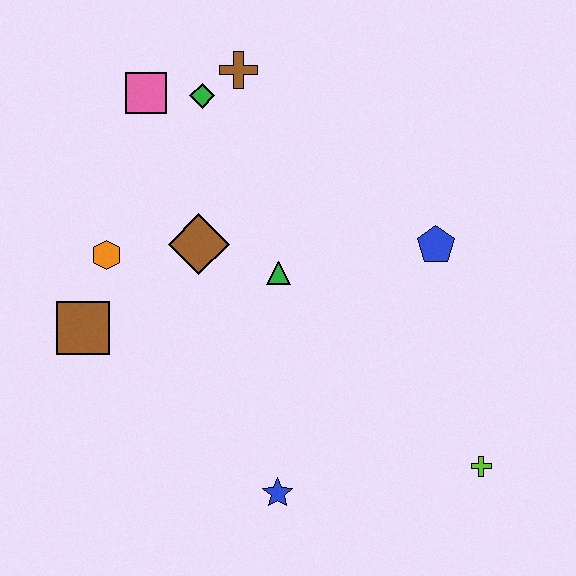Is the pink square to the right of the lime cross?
No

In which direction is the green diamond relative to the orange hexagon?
The green diamond is above the orange hexagon.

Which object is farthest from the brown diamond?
The lime cross is farthest from the brown diamond.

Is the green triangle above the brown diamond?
No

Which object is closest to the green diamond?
The brown cross is closest to the green diamond.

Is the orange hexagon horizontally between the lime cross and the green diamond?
No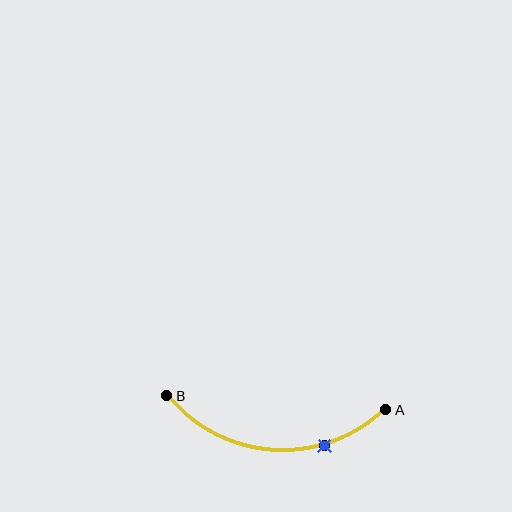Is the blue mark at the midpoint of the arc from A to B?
No. The blue mark lies on the arc but is closer to endpoint A. The arc midpoint would be at the point on the curve equidistant along the arc from both A and B.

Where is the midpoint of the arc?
The arc midpoint is the point on the curve farthest from the straight line joining A and B. It sits below that line.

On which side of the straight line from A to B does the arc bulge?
The arc bulges below the straight line connecting A and B.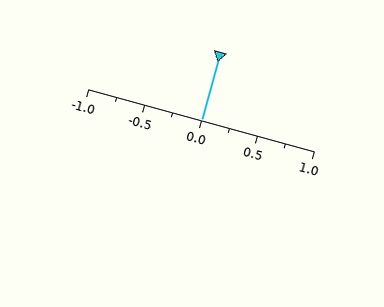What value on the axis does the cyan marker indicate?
The marker indicates approximately 0.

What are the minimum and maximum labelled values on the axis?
The axis runs from -1.0 to 1.0.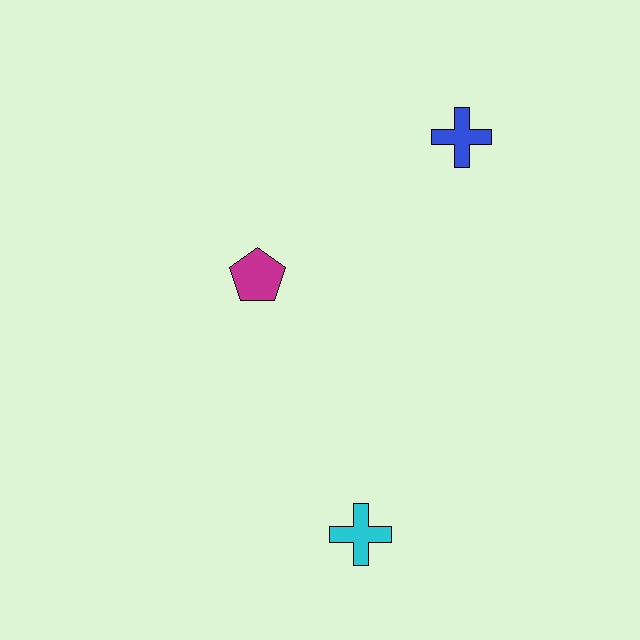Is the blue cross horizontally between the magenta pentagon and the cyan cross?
No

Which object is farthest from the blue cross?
The cyan cross is farthest from the blue cross.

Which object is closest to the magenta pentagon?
The blue cross is closest to the magenta pentagon.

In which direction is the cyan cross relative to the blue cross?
The cyan cross is below the blue cross.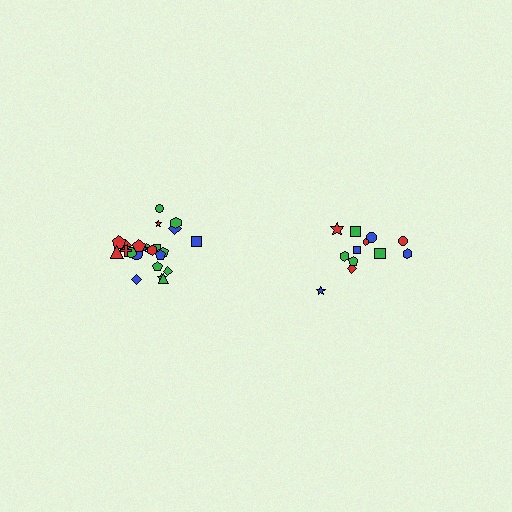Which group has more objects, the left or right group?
The left group.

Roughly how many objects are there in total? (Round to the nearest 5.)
Roughly 35 objects in total.